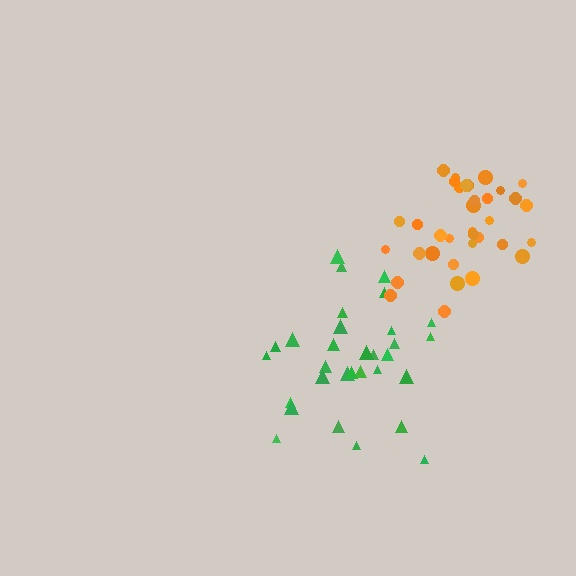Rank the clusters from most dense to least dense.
orange, green.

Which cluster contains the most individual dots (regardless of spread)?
Orange (35).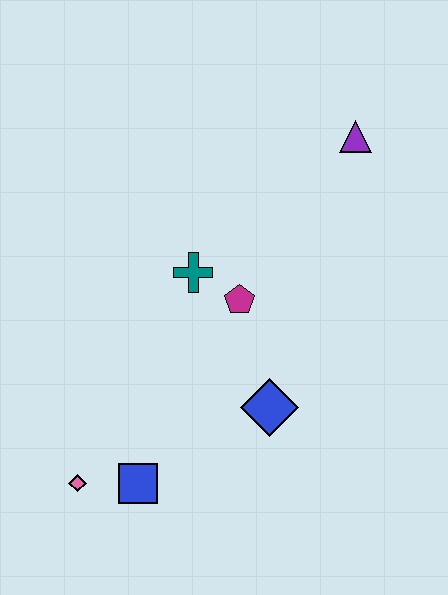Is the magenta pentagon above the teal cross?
No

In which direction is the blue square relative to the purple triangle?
The blue square is below the purple triangle.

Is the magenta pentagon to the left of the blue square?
No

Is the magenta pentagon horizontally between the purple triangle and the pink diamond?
Yes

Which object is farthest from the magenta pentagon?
The pink diamond is farthest from the magenta pentagon.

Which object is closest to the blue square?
The pink diamond is closest to the blue square.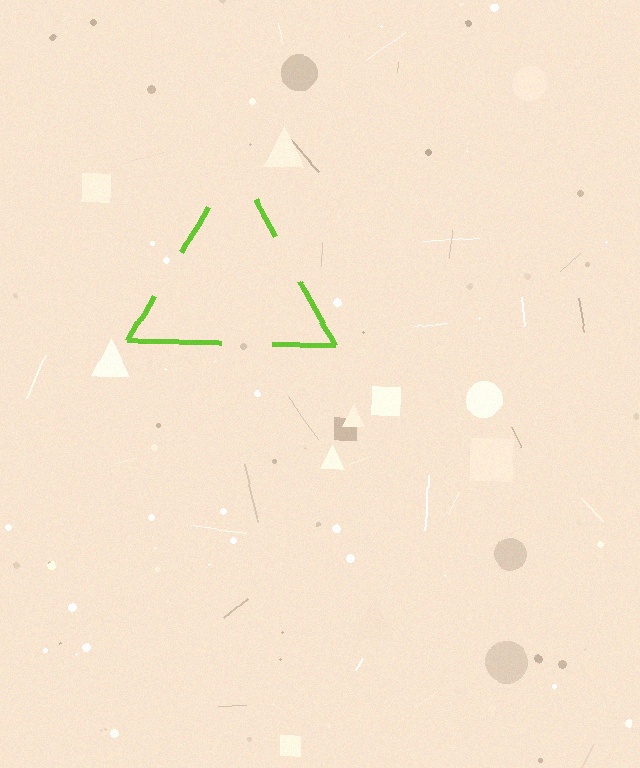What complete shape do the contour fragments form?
The contour fragments form a triangle.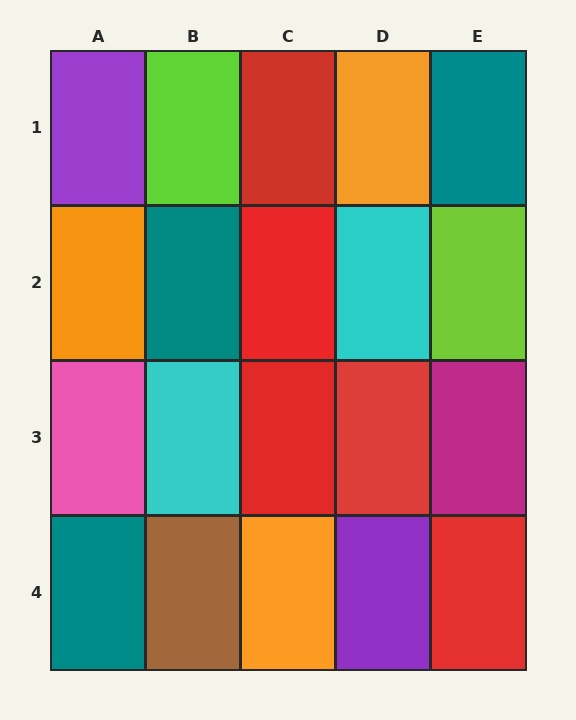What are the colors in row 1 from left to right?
Purple, lime, red, orange, teal.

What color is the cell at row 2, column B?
Teal.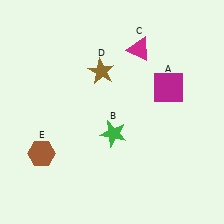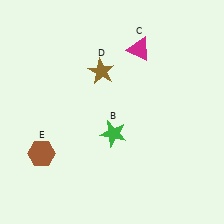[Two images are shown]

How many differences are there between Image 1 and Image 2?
There is 1 difference between the two images.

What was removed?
The magenta square (A) was removed in Image 2.